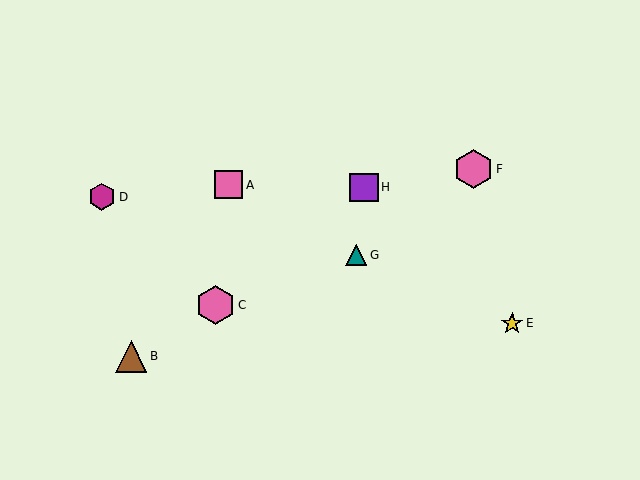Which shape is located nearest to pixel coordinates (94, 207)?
The magenta hexagon (labeled D) at (102, 197) is nearest to that location.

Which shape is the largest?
The pink hexagon (labeled F) is the largest.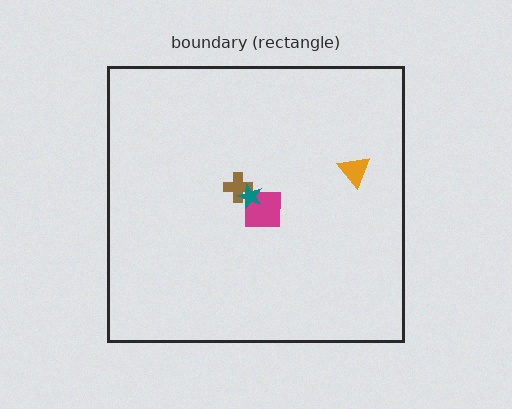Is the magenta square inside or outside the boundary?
Inside.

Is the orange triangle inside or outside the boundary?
Inside.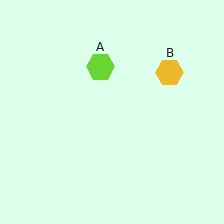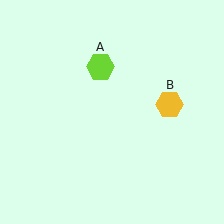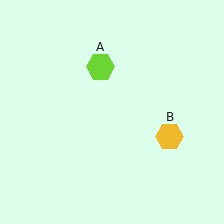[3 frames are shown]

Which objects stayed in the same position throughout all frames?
Lime hexagon (object A) remained stationary.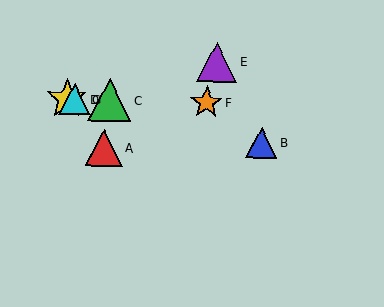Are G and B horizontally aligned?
No, G is at y≈99 and B is at y≈143.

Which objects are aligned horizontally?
Objects C, D, F, G are aligned horizontally.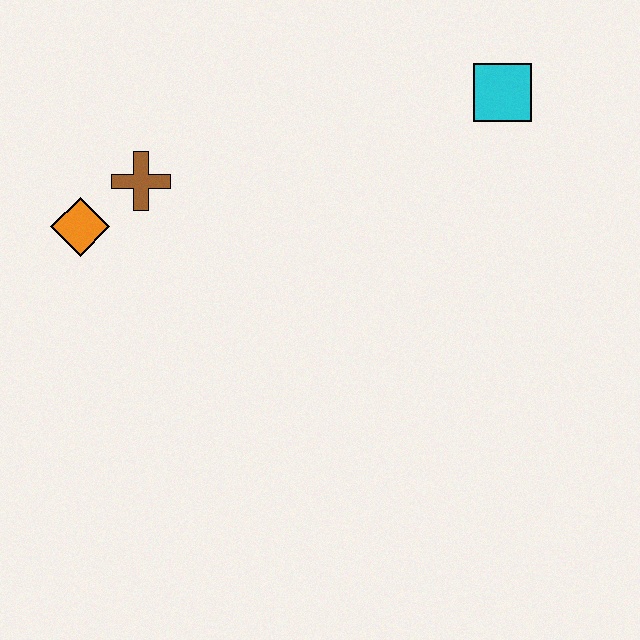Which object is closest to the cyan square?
The brown cross is closest to the cyan square.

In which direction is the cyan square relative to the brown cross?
The cyan square is to the right of the brown cross.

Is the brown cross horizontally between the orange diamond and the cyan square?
Yes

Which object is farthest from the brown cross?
The cyan square is farthest from the brown cross.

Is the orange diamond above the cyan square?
No